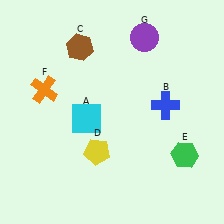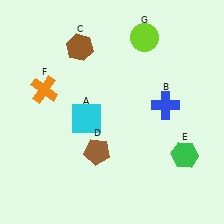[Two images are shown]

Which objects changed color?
D changed from yellow to brown. G changed from purple to lime.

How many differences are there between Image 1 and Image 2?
There are 2 differences between the two images.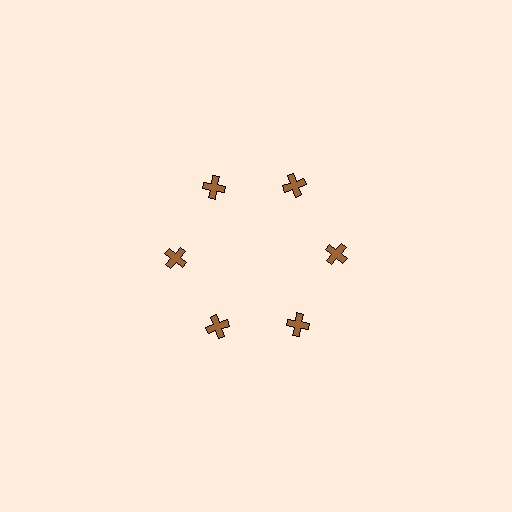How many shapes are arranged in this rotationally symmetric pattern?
There are 6 shapes, arranged in 6 groups of 1.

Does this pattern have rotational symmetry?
Yes, this pattern has 6-fold rotational symmetry. It looks the same after rotating 60 degrees around the center.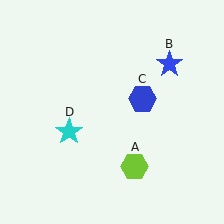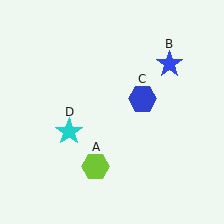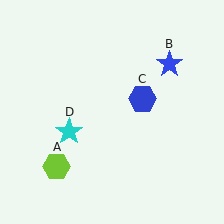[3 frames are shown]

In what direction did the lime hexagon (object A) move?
The lime hexagon (object A) moved left.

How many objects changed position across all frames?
1 object changed position: lime hexagon (object A).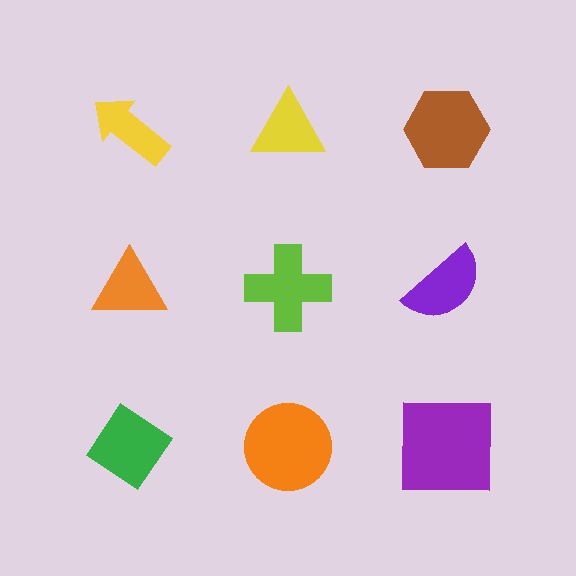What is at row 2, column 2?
A lime cross.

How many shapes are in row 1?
3 shapes.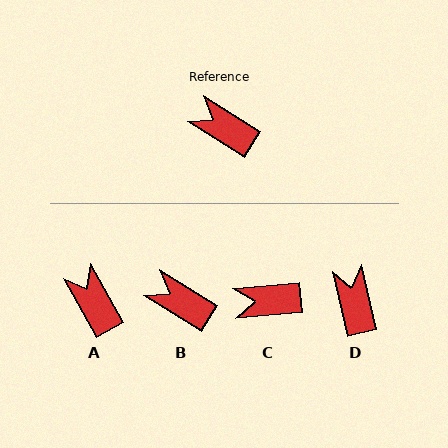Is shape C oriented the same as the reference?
No, it is off by about 36 degrees.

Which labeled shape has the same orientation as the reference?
B.